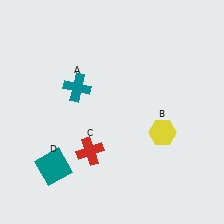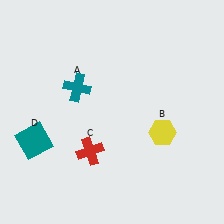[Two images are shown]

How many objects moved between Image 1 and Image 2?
1 object moved between the two images.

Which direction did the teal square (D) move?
The teal square (D) moved up.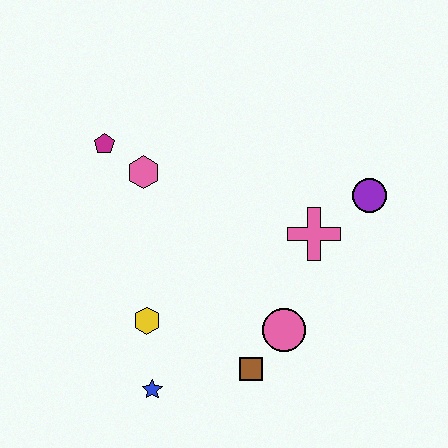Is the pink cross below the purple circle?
Yes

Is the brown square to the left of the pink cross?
Yes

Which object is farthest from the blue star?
The purple circle is farthest from the blue star.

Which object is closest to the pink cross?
The purple circle is closest to the pink cross.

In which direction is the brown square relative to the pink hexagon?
The brown square is below the pink hexagon.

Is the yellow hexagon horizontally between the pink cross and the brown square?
No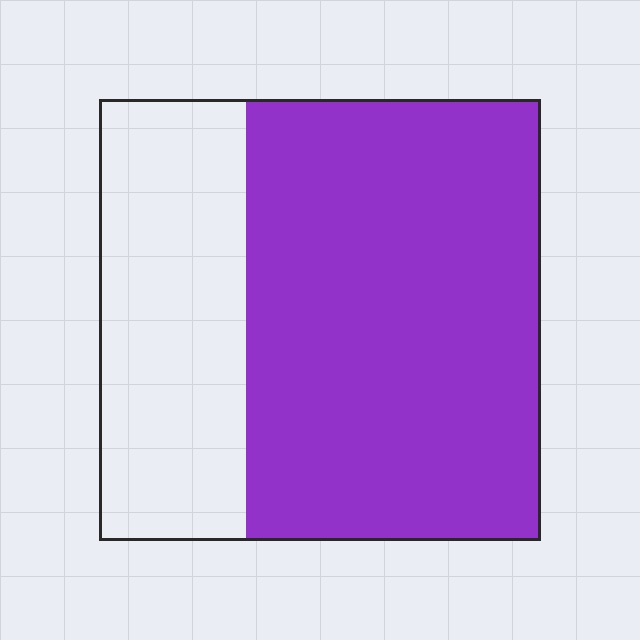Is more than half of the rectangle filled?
Yes.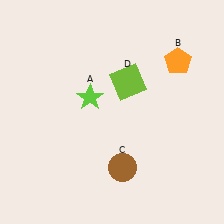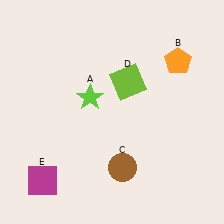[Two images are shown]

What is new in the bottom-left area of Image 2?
A magenta square (E) was added in the bottom-left area of Image 2.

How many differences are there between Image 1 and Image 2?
There is 1 difference between the two images.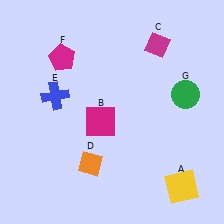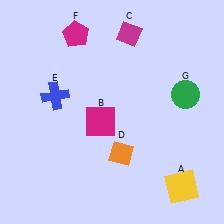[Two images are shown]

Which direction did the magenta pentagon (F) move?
The magenta pentagon (F) moved up.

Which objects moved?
The objects that moved are: the magenta diamond (C), the orange diamond (D), the magenta pentagon (F).